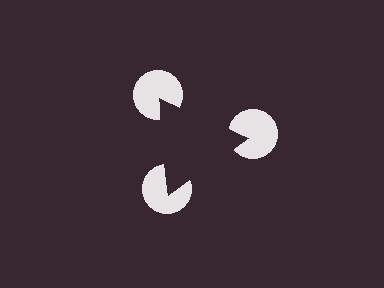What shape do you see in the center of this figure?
An illusory triangle — its edges are inferred from the aligned wedge cuts in the pac-man discs, not physically drawn.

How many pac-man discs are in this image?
There are 3 — one at each vertex of the illusory triangle.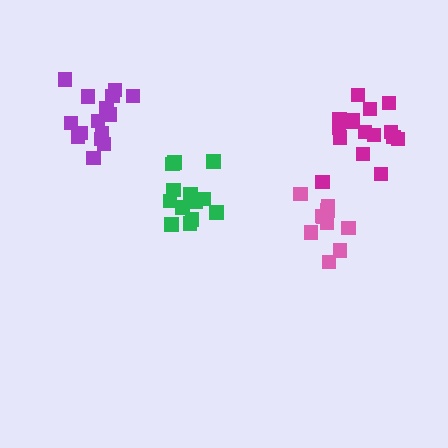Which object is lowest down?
The pink cluster is bottommost.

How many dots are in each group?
Group 1: 10 dots, Group 2: 14 dots, Group 3: 16 dots, Group 4: 16 dots (56 total).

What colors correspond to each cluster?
The clusters are colored: pink, green, purple, magenta.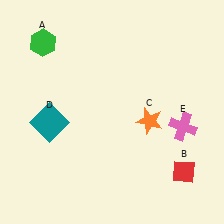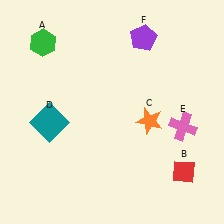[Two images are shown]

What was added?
A purple pentagon (F) was added in Image 2.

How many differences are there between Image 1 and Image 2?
There is 1 difference between the two images.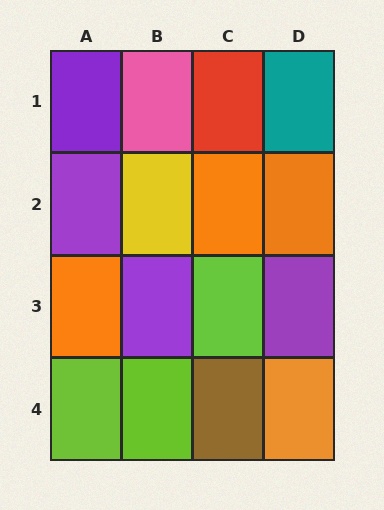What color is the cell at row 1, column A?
Purple.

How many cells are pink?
1 cell is pink.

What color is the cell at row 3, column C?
Lime.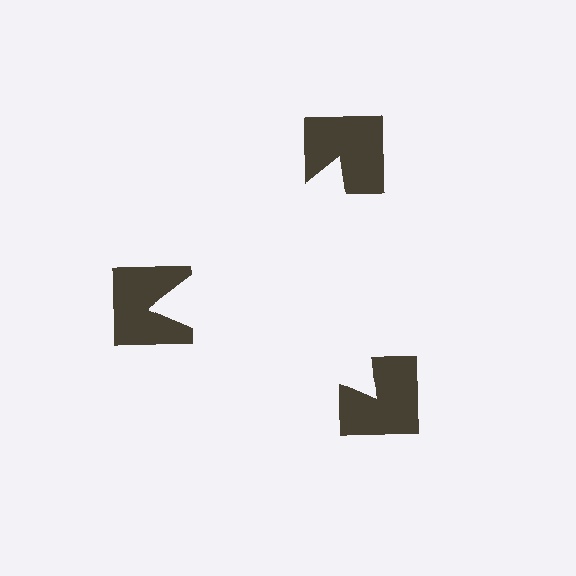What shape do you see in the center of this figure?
An illusory triangle — its edges are inferred from the aligned wedge cuts in the notched squares, not physically drawn.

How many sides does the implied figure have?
3 sides.